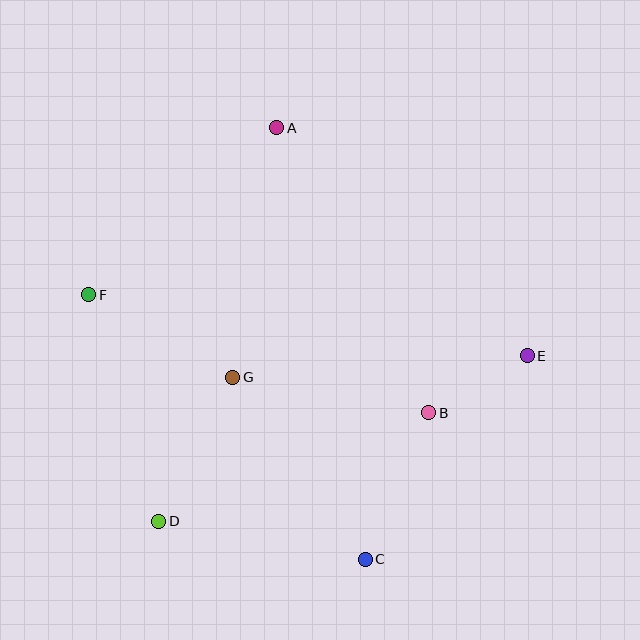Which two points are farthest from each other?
Points E and F are farthest from each other.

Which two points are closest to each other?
Points B and E are closest to each other.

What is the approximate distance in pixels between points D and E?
The distance between D and E is approximately 404 pixels.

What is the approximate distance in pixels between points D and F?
The distance between D and F is approximately 237 pixels.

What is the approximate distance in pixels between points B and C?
The distance between B and C is approximately 160 pixels.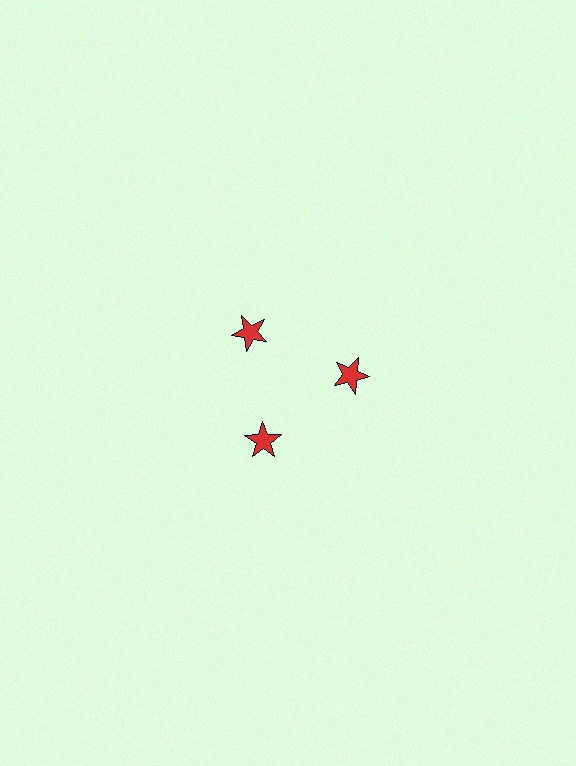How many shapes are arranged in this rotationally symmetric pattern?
There are 3 shapes, arranged in 3 groups of 1.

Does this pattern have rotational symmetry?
Yes, this pattern has 3-fold rotational symmetry. It looks the same after rotating 120 degrees around the center.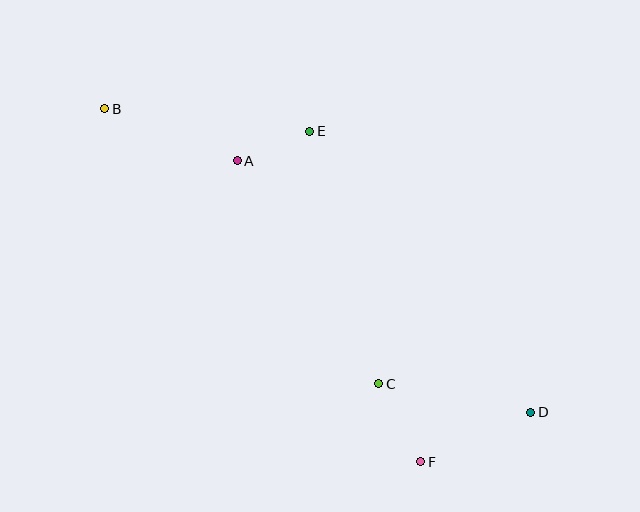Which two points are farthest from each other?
Points B and D are farthest from each other.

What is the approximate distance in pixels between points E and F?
The distance between E and F is approximately 348 pixels.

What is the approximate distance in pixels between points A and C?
The distance between A and C is approximately 264 pixels.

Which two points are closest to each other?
Points A and E are closest to each other.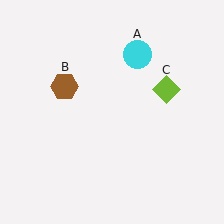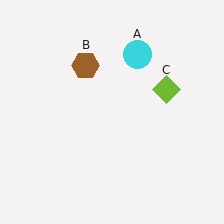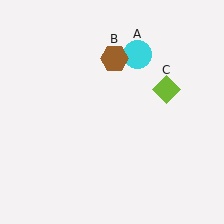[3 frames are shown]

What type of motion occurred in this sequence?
The brown hexagon (object B) rotated clockwise around the center of the scene.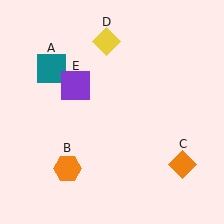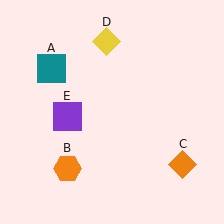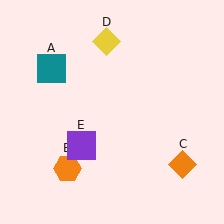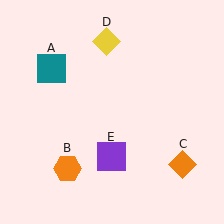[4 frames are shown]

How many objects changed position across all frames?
1 object changed position: purple square (object E).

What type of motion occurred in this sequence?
The purple square (object E) rotated counterclockwise around the center of the scene.